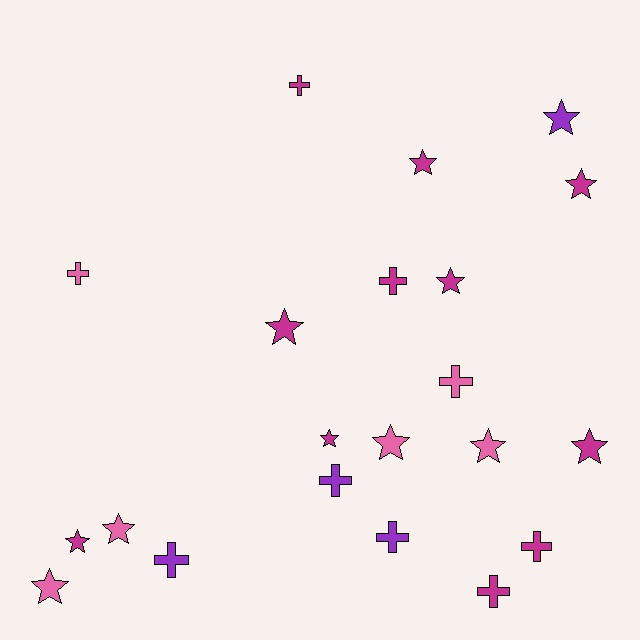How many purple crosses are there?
There are 3 purple crosses.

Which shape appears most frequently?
Star, with 12 objects.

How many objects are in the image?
There are 21 objects.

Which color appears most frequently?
Magenta, with 11 objects.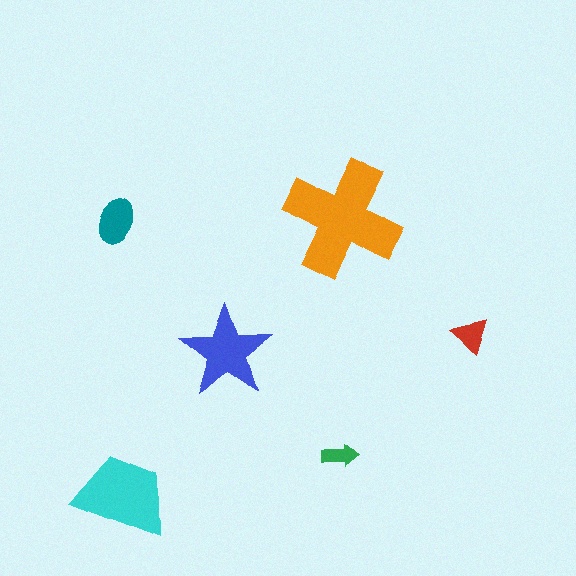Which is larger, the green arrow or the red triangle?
The red triangle.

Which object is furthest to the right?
The red triangle is rightmost.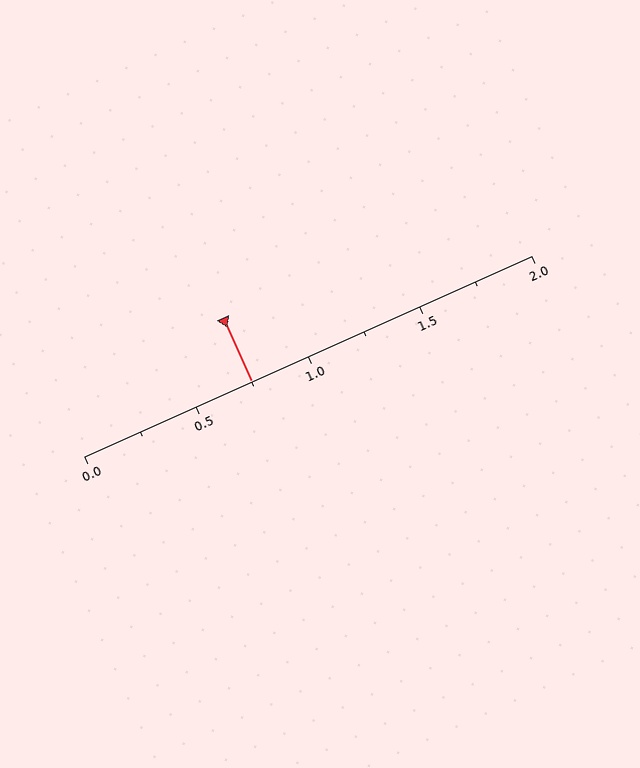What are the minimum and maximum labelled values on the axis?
The axis runs from 0.0 to 2.0.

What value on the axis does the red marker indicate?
The marker indicates approximately 0.75.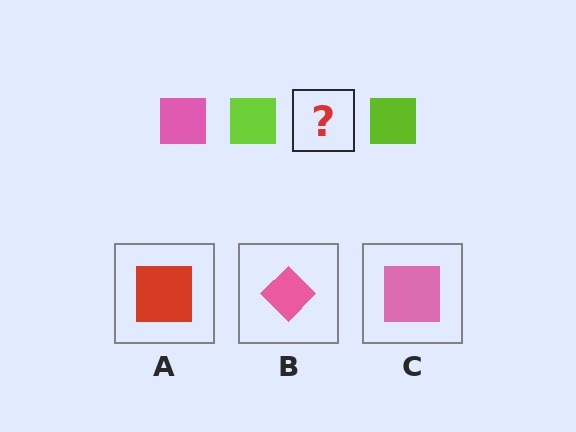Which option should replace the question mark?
Option C.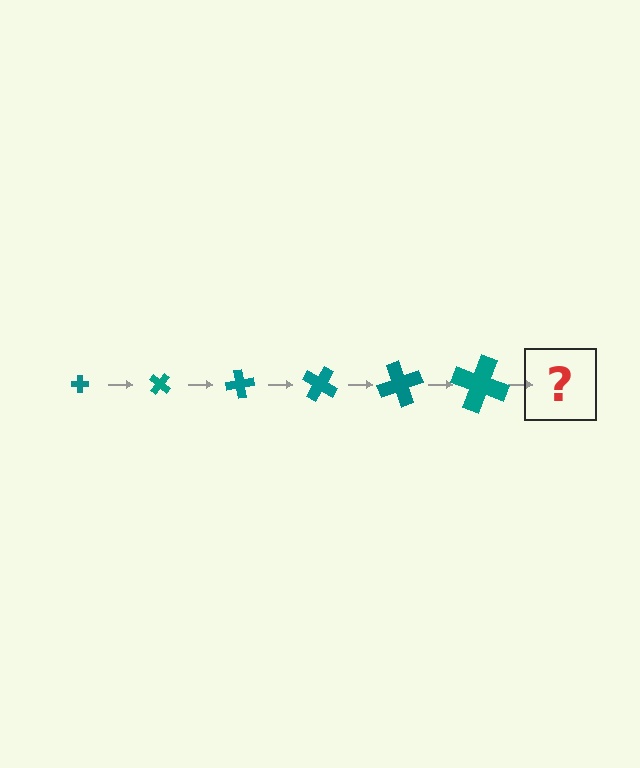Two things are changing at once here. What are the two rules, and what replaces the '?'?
The two rules are that the cross grows larger each step and it rotates 40 degrees each step. The '?' should be a cross, larger than the previous one and rotated 240 degrees from the start.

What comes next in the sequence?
The next element should be a cross, larger than the previous one and rotated 240 degrees from the start.